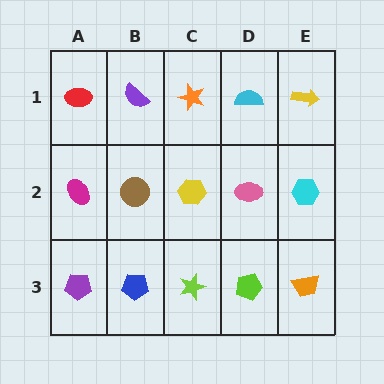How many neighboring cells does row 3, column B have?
3.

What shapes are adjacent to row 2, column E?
A yellow arrow (row 1, column E), an orange trapezoid (row 3, column E), a pink ellipse (row 2, column D).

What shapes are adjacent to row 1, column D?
A pink ellipse (row 2, column D), an orange star (row 1, column C), a yellow arrow (row 1, column E).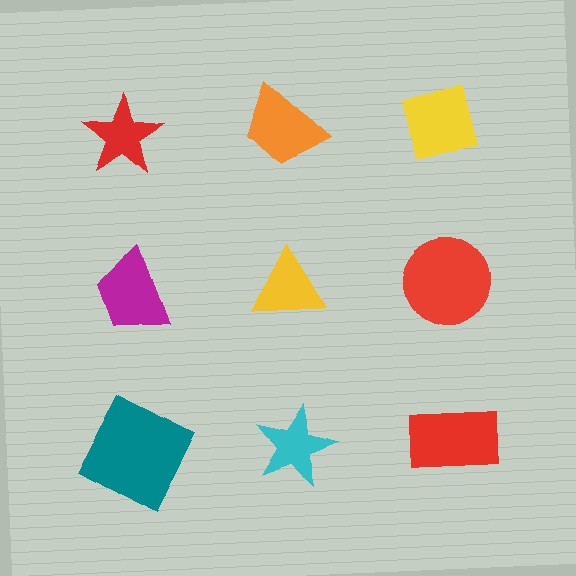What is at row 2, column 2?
A yellow triangle.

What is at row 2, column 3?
A red circle.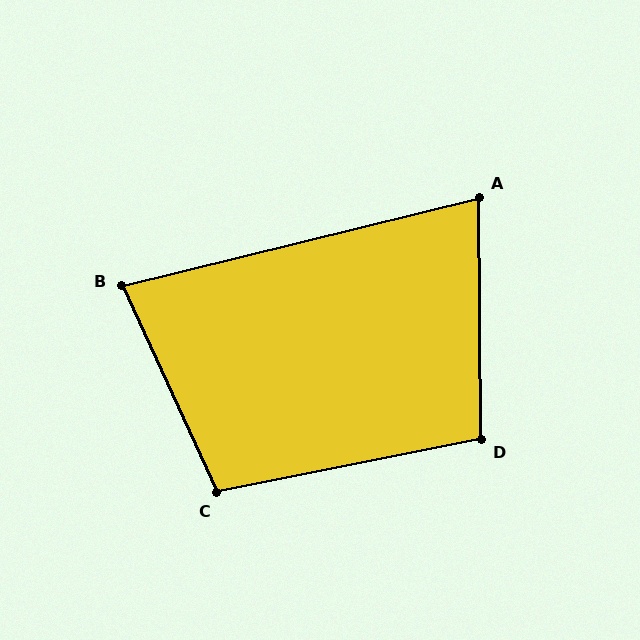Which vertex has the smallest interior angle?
A, at approximately 77 degrees.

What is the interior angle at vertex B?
Approximately 79 degrees (acute).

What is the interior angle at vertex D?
Approximately 101 degrees (obtuse).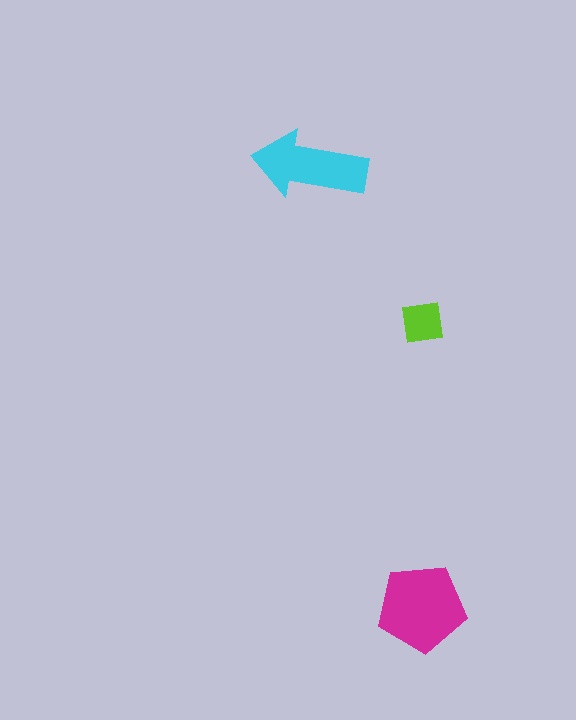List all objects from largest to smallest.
The magenta pentagon, the cyan arrow, the lime square.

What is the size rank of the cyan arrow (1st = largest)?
2nd.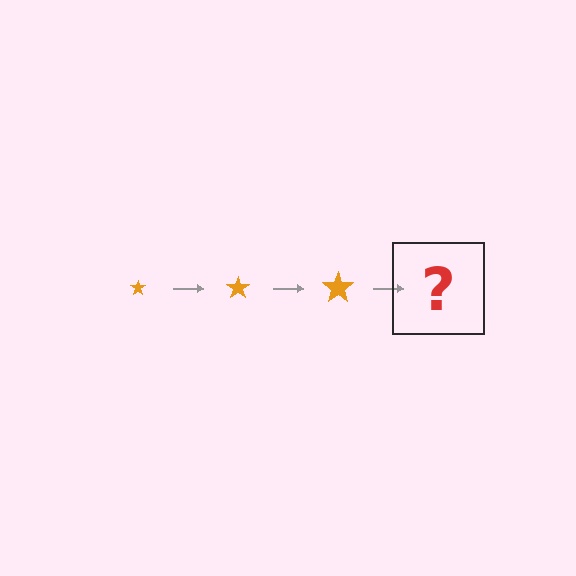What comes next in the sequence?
The next element should be an orange star, larger than the previous one.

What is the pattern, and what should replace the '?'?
The pattern is that the star gets progressively larger each step. The '?' should be an orange star, larger than the previous one.